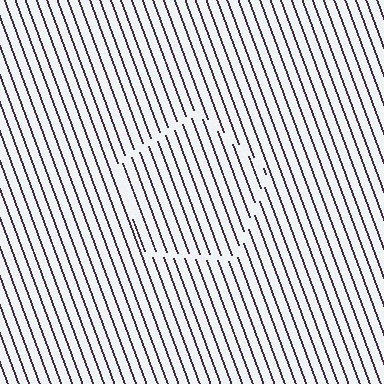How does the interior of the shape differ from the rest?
The interior of the shape contains the same grating, shifted by half a period — the contour is defined by the phase discontinuity where line-ends from the inner and outer gratings abut.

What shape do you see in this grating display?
An illusory pentagon. The interior of the shape contains the same grating, shifted by half a period — the contour is defined by the phase discontinuity where line-ends from the inner and outer gratings abut.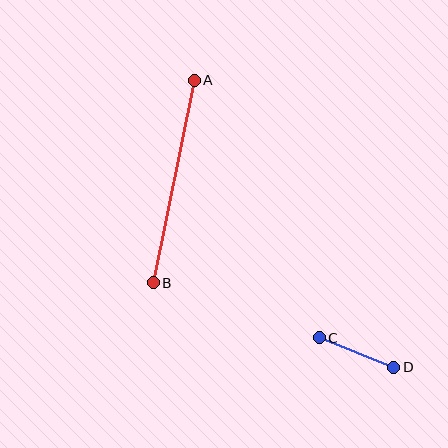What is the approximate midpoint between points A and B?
The midpoint is at approximately (174, 182) pixels.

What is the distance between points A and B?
The distance is approximately 207 pixels.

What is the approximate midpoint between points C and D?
The midpoint is at approximately (356, 352) pixels.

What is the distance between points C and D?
The distance is approximately 80 pixels.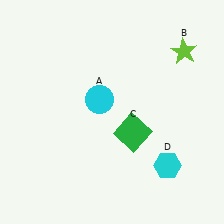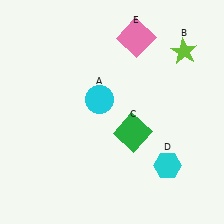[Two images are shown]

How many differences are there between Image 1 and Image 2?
There is 1 difference between the two images.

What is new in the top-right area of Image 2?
A pink square (E) was added in the top-right area of Image 2.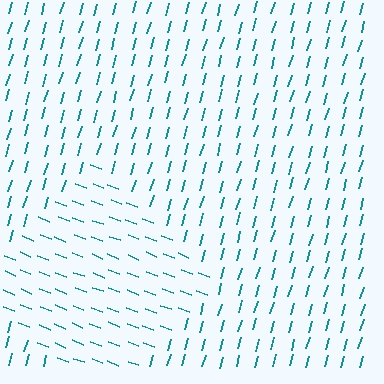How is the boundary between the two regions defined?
The boundary is defined purely by a change in line orientation (approximately 85 degrees difference). All lines are the same color and thickness.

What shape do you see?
I see a diamond.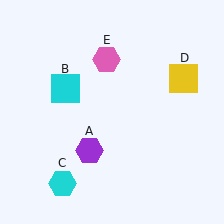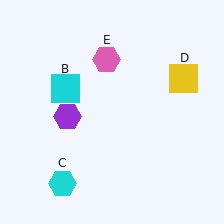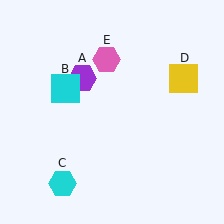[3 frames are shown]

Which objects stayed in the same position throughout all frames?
Cyan square (object B) and cyan hexagon (object C) and yellow square (object D) and pink hexagon (object E) remained stationary.